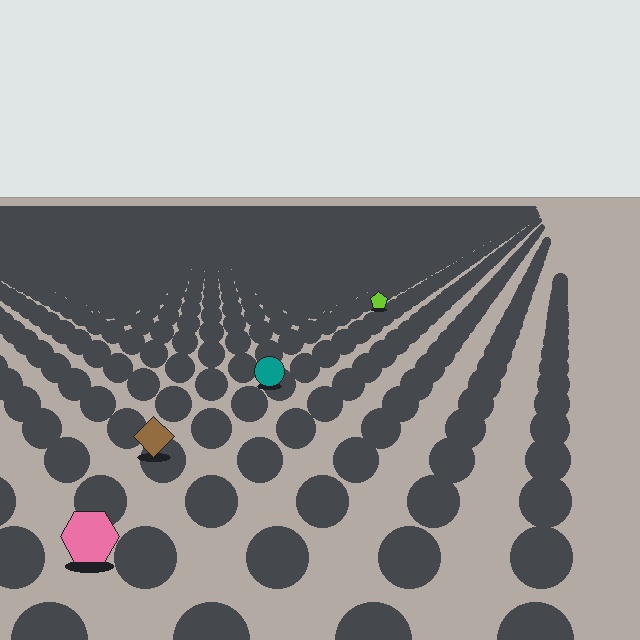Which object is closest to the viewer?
The pink hexagon is closest. The texture marks near it are larger and more spread out.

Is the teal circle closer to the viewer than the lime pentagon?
Yes. The teal circle is closer — you can tell from the texture gradient: the ground texture is coarser near it.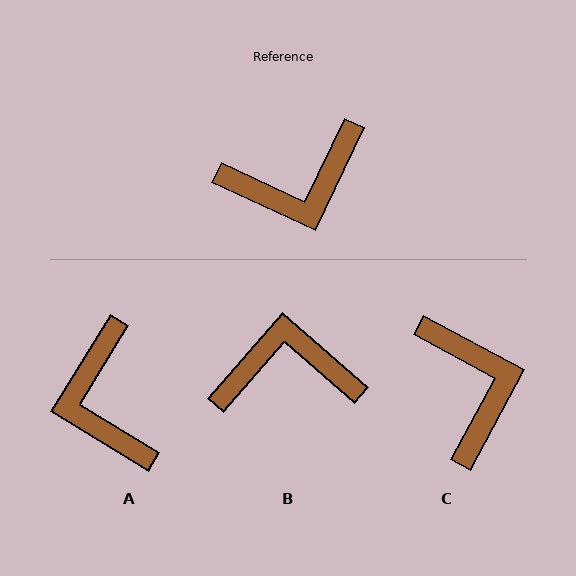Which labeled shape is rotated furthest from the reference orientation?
B, about 164 degrees away.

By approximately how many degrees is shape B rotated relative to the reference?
Approximately 164 degrees counter-clockwise.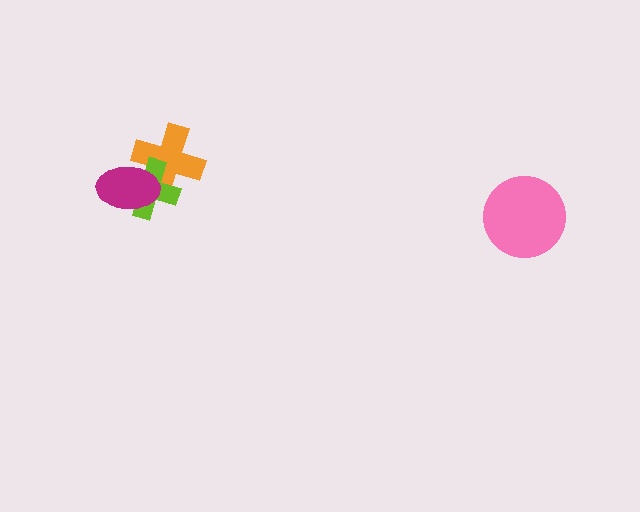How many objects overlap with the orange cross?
2 objects overlap with the orange cross.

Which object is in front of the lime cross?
The magenta ellipse is in front of the lime cross.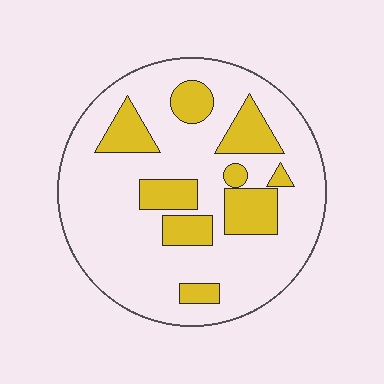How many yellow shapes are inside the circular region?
9.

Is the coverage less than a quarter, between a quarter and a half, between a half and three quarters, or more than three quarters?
Less than a quarter.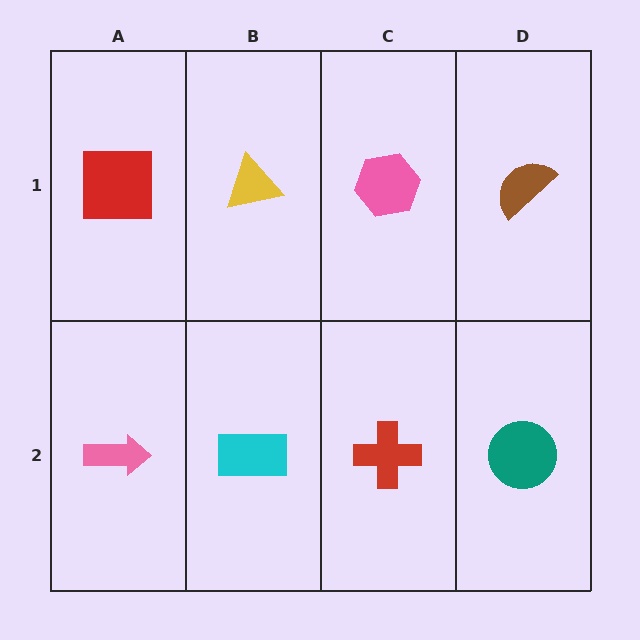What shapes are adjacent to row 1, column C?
A red cross (row 2, column C), a yellow triangle (row 1, column B), a brown semicircle (row 1, column D).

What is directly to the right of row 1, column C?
A brown semicircle.